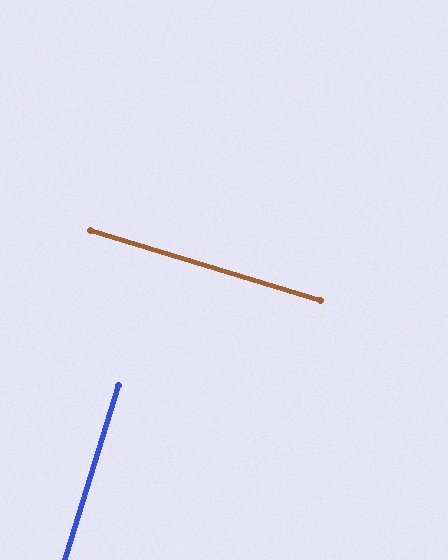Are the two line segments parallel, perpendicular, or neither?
Perpendicular — they meet at approximately 90°.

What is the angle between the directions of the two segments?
Approximately 90 degrees.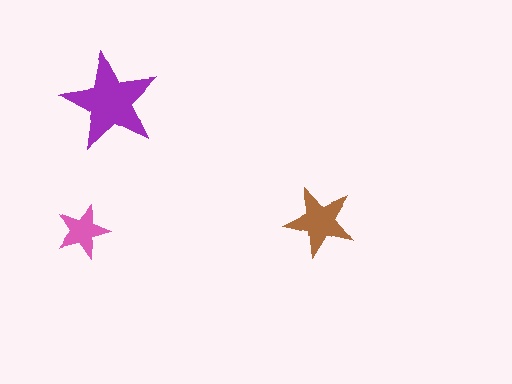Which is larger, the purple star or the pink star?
The purple one.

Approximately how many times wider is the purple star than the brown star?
About 1.5 times wider.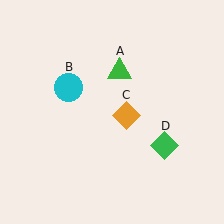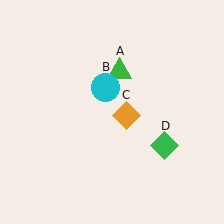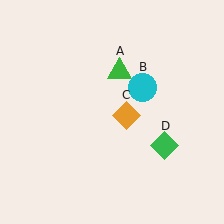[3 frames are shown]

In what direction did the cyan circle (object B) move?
The cyan circle (object B) moved right.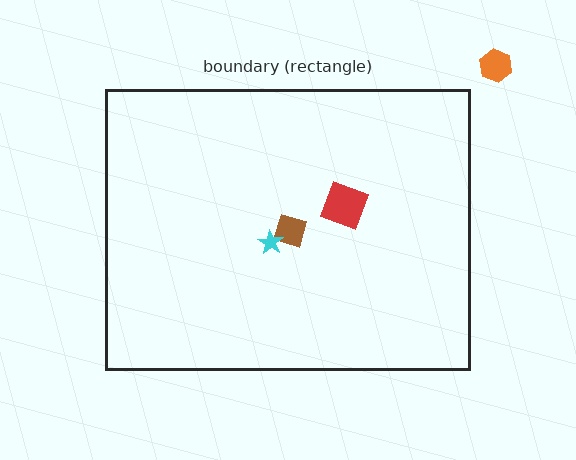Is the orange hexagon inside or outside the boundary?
Outside.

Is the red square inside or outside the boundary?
Inside.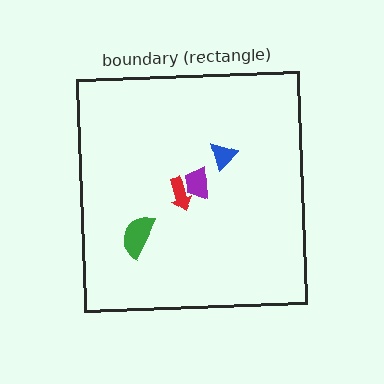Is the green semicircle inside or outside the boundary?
Inside.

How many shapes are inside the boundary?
4 inside, 0 outside.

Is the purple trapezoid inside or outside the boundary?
Inside.